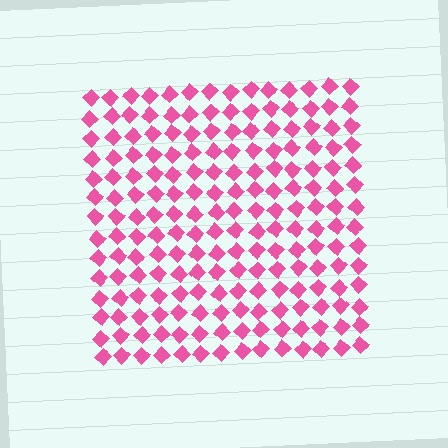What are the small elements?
The small elements are diamonds.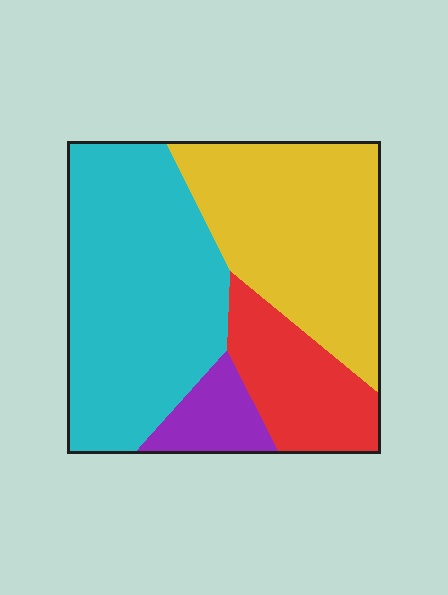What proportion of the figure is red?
Red covers about 15% of the figure.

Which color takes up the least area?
Purple, at roughly 10%.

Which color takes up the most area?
Cyan, at roughly 40%.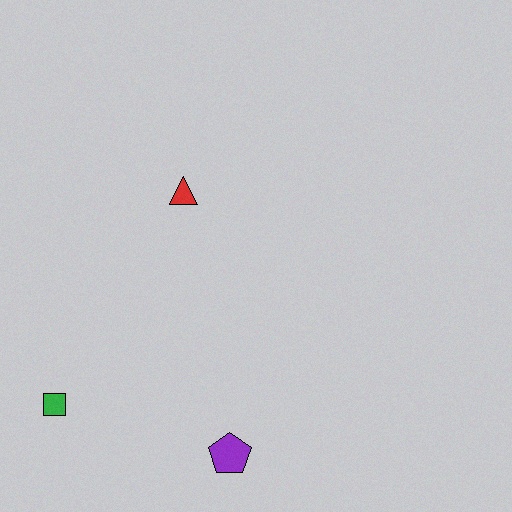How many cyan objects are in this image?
There are no cyan objects.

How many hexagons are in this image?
There are no hexagons.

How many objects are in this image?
There are 3 objects.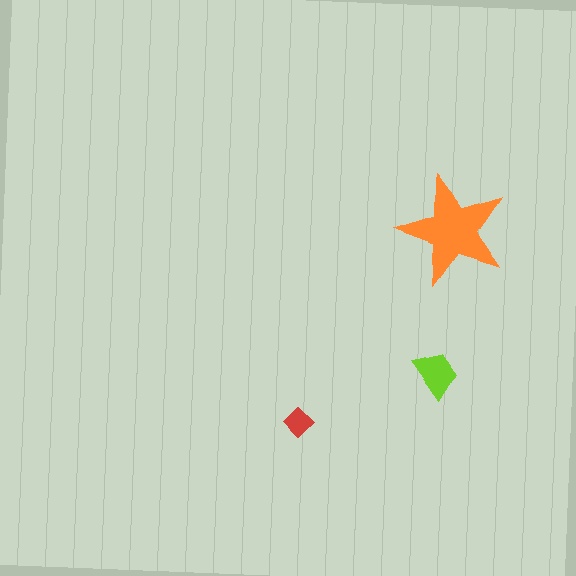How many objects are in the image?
There are 3 objects in the image.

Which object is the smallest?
The red diamond.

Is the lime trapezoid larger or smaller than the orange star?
Smaller.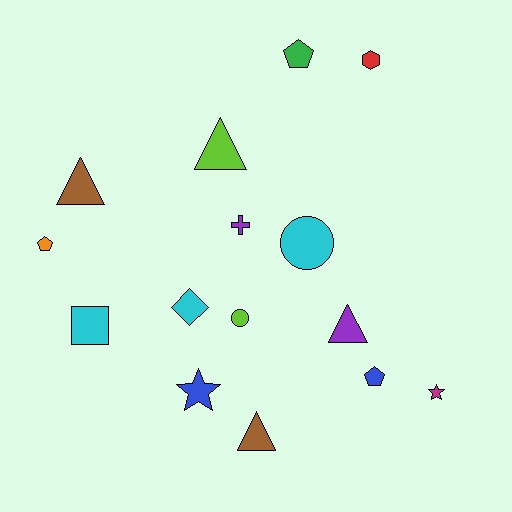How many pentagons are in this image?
There are 3 pentagons.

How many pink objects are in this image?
There are no pink objects.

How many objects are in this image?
There are 15 objects.